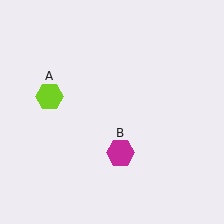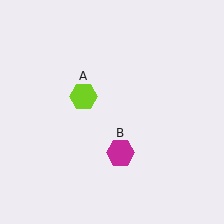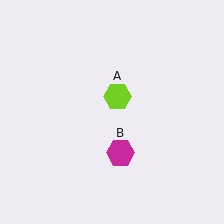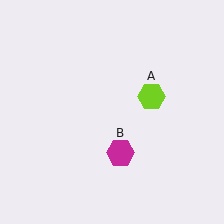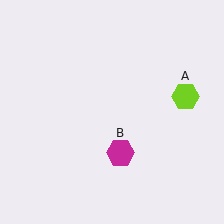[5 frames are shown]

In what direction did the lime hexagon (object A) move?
The lime hexagon (object A) moved right.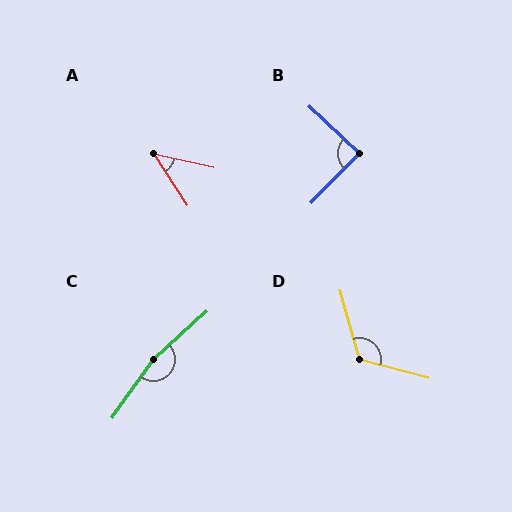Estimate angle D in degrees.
Approximately 120 degrees.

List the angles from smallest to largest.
A (44°), B (89°), D (120°), C (167°).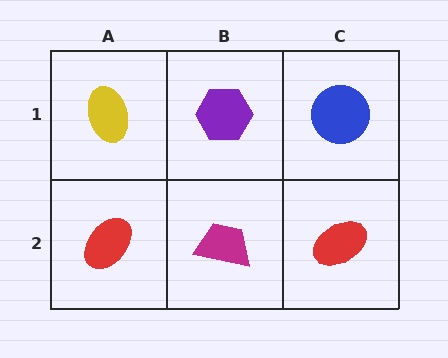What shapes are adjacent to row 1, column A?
A red ellipse (row 2, column A), a purple hexagon (row 1, column B).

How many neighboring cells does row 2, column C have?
2.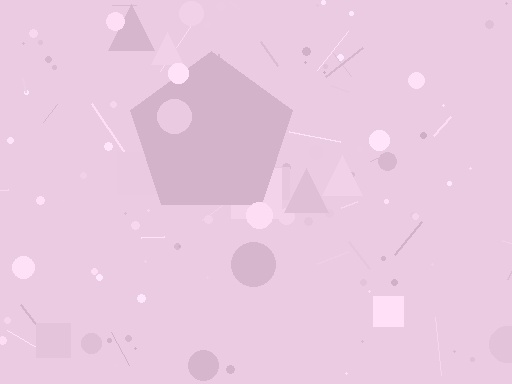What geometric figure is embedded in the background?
A pentagon is embedded in the background.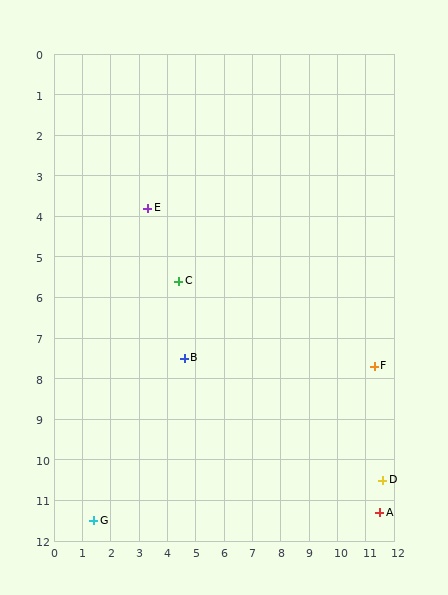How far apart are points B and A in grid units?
Points B and A are about 7.9 grid units apart.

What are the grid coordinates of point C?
Point C is at approximately (4.4, 5.6).